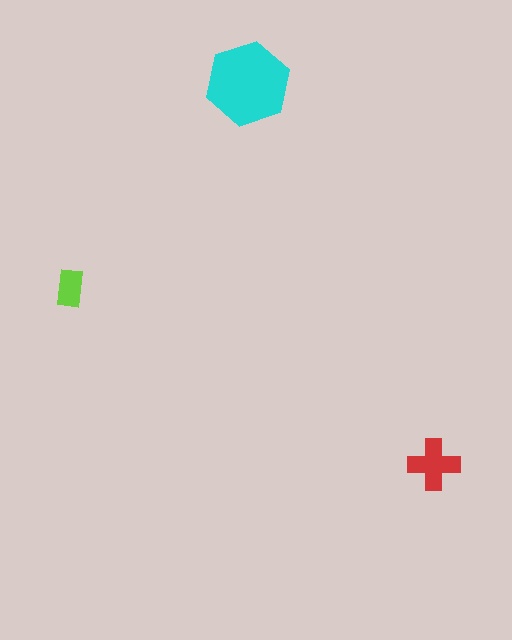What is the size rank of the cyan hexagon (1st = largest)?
1st.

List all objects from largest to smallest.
The cyan hexagon, the red cross, the lime rectangle.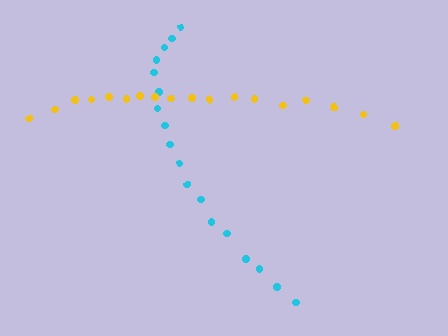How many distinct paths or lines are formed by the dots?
There are 2 distinct paths.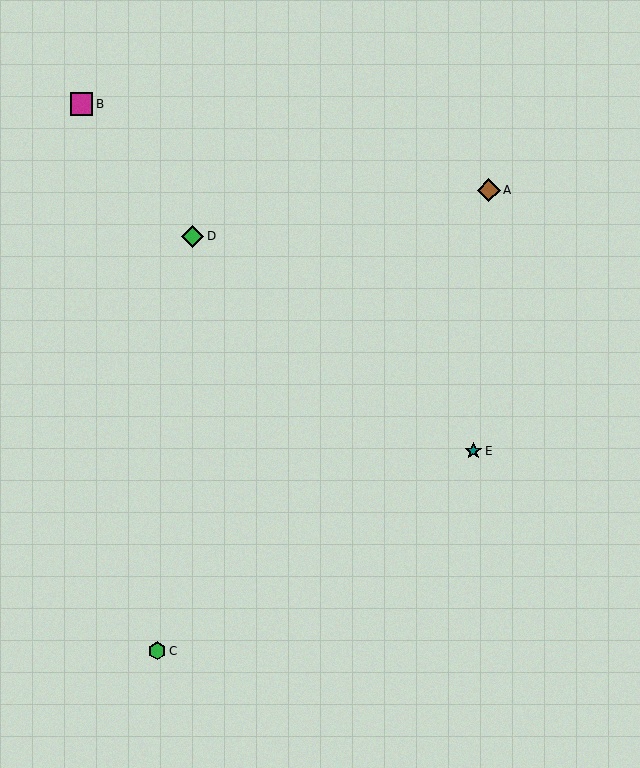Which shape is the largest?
The brown diamond (labeled A) is the largest.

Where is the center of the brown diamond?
The center of the brown diamond is at (489, 190).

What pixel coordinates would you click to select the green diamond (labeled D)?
Click at (192, 236) to select the green diamond D.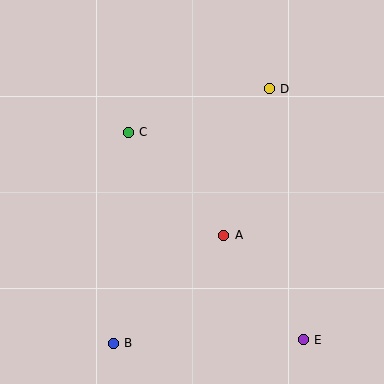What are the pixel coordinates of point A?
Point A is at (224, 235).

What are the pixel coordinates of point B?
Point B is at (113, 343).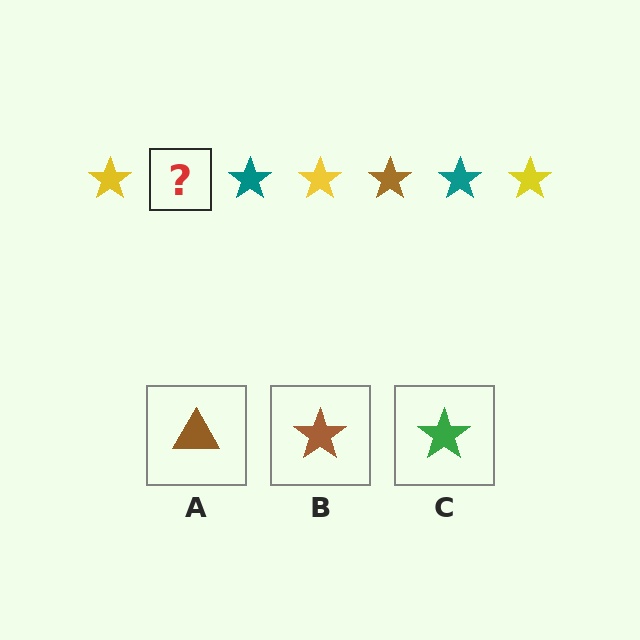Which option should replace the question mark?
Option B.